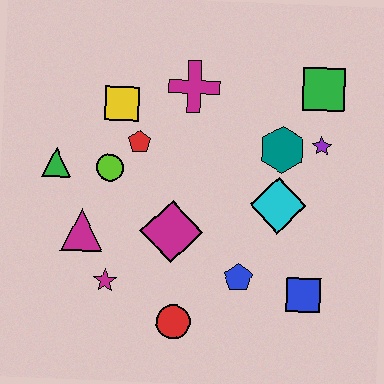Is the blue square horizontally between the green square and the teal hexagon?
Yes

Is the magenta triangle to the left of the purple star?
Yes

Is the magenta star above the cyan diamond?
No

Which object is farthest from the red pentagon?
The blue square is farthest from the red pentagon.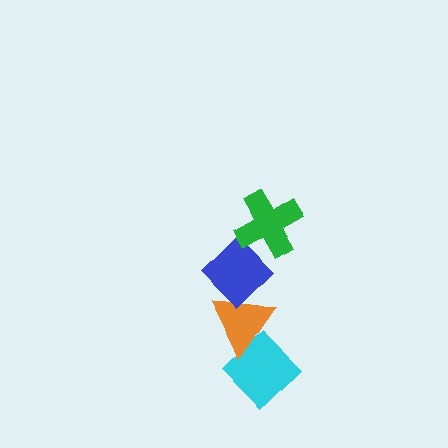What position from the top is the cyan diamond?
The cyan diamond is 4th from the top.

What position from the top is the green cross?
The green cross is 1st from the top.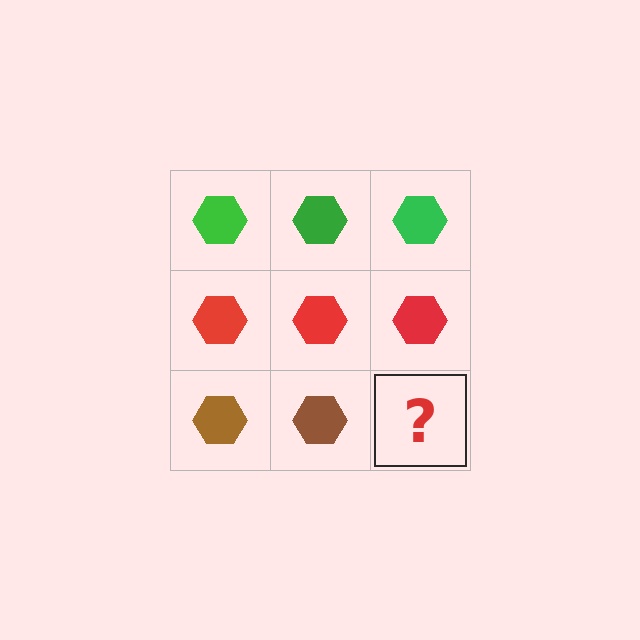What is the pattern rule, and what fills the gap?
The rule is that each row has a consistent color. The gap should be filled with a brown hexagon.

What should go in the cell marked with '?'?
The missing cell should contain a brown hexagon.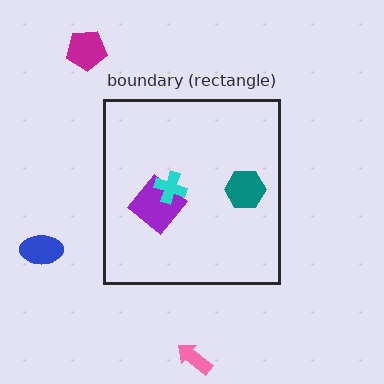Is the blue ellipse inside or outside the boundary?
Outside.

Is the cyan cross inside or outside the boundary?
Inside.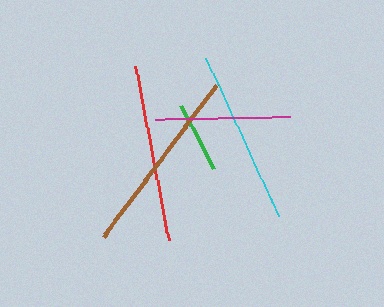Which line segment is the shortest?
The green line is the shortest at approximately 70 pixels.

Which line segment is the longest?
The brown line is the longest at approximately 190 pixels.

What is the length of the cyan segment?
The cyan segment is approximately 174 pixels long.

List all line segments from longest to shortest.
From longest to shortest: brown, red, cyan, magenta, green.